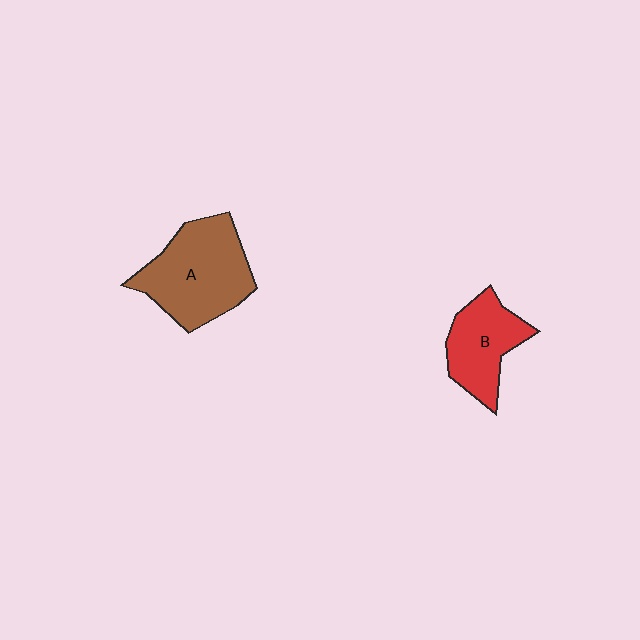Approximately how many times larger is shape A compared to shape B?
Approximately 1.5 times.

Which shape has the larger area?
Shape A (brown).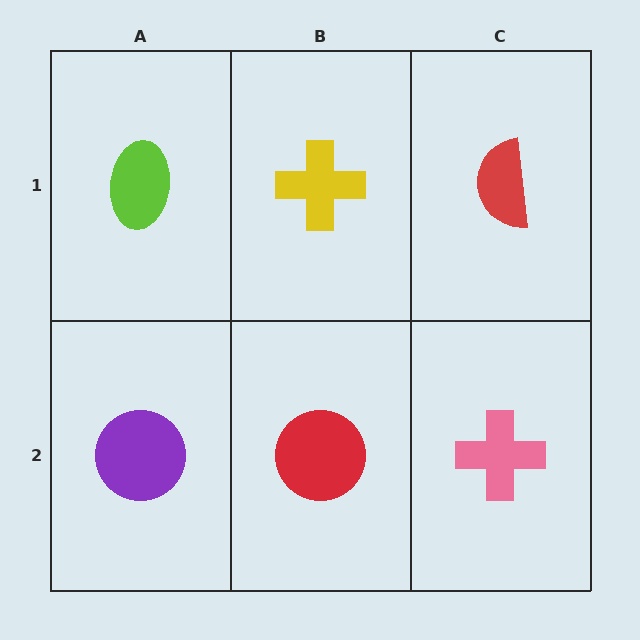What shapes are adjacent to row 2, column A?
A lime ellipse (row 1, column A), a red circle (row 2, column B).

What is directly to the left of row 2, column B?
A purple circle.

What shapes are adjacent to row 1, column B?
A red circle (row 2, column B), a lime ellipse (row 1, column A), a red semicircle (row 1, column C).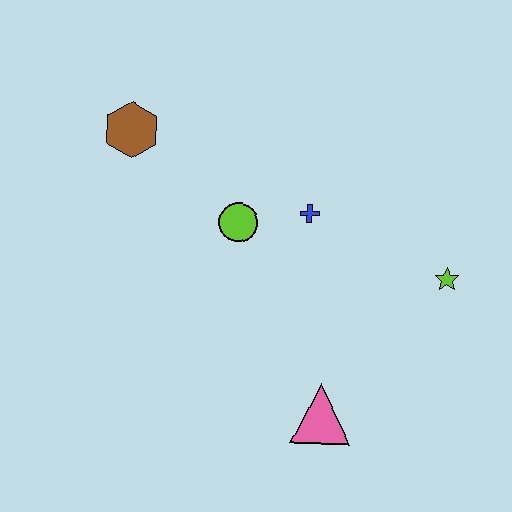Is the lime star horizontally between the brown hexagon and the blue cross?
No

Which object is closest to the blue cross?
The lime circle is closest to the blue cross.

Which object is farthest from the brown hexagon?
The lime star is farthest from the brown hexagon.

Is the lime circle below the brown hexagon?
Yes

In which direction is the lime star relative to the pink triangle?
The lime star is above the pink triangle.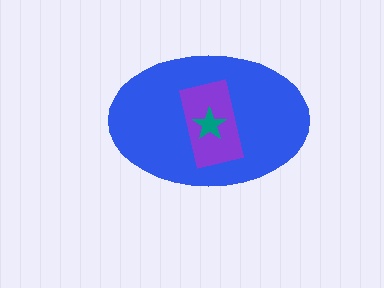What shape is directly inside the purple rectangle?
The teal star.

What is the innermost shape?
The teal star.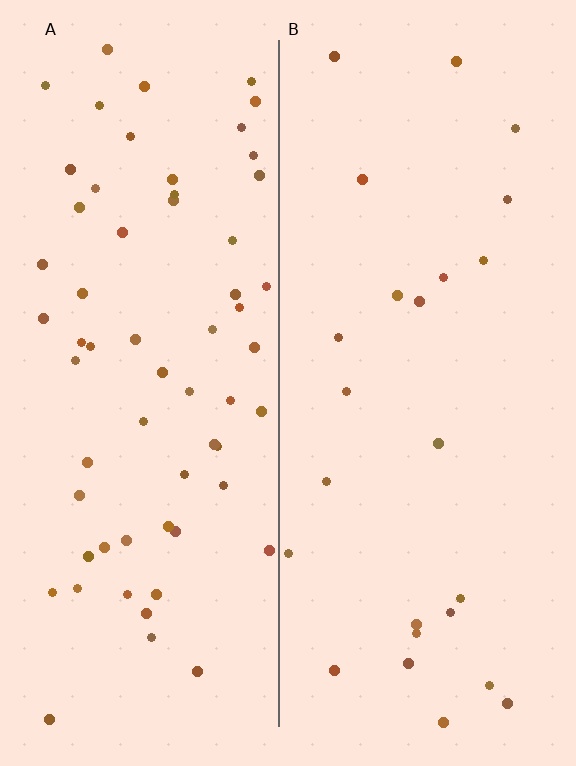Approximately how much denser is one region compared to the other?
Approximately 2.6× — region A over region B.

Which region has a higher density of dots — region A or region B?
A (the left).